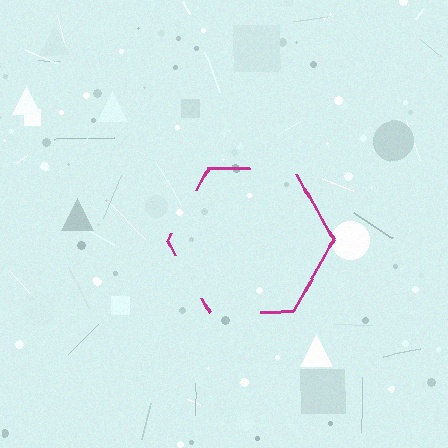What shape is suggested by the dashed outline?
The dashed outline suggests a hexagon.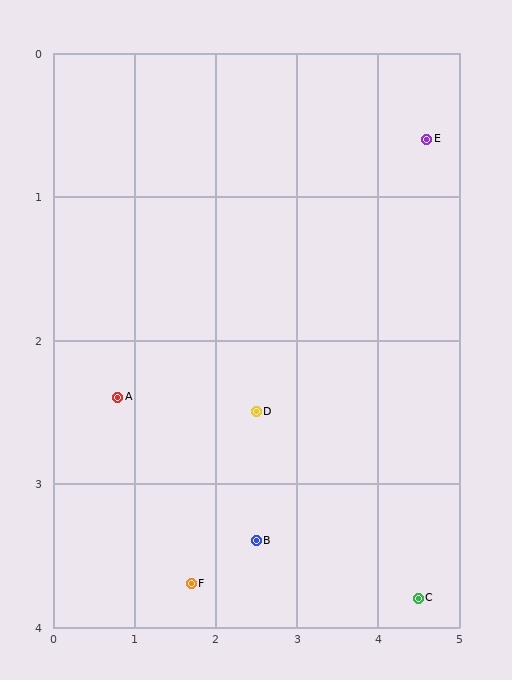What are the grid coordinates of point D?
Point D is at approximately (2.5, 2.5).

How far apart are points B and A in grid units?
Points B and A are about 2.0 grid units apart.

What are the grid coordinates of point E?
Point E is at approximately (4.6, 0.6).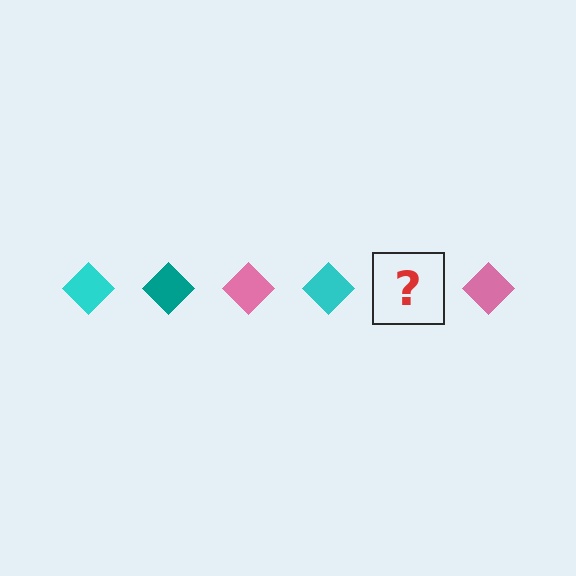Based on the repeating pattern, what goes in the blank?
The blank should be a teal diamond.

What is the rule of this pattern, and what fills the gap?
The rule is that the pattern cycles through cyan, teal, pink diamonds. The gap should be filled with a teal diamond.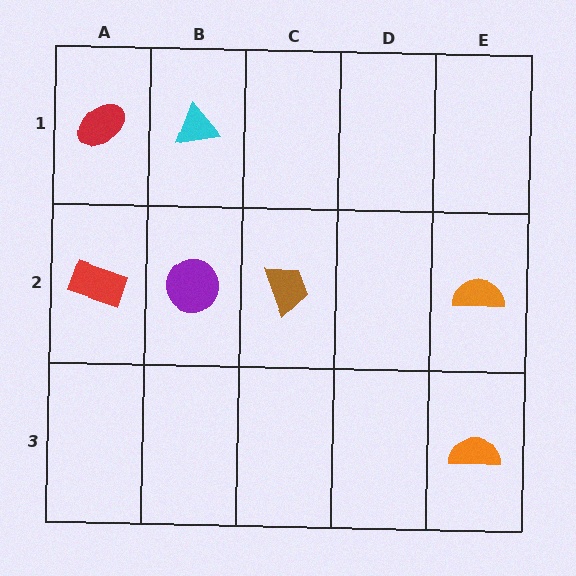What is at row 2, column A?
A red rectangle.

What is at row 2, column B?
A purple circle.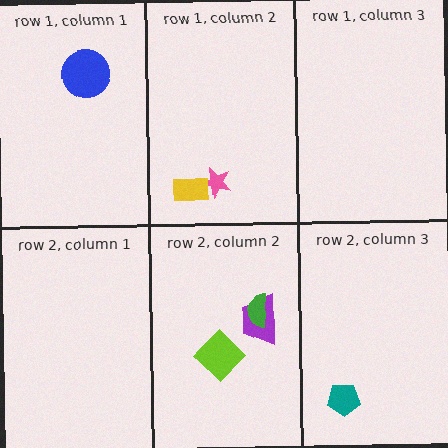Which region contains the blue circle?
The row 1, column 1 region.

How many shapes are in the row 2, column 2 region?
3.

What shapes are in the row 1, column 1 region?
The blue circle.